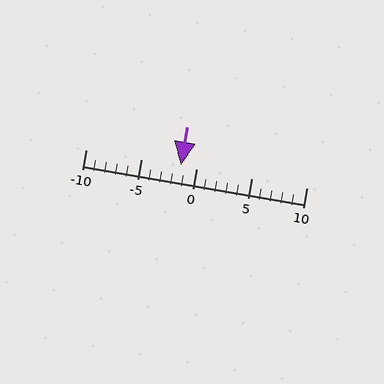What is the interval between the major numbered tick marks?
The major tick marks are spaced 5 units apart.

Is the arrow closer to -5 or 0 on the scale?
The arrow is closer to 0.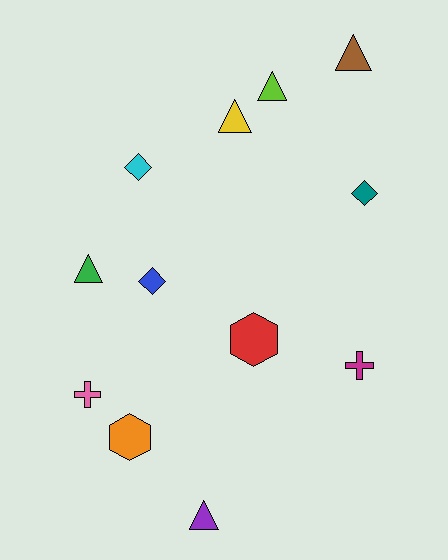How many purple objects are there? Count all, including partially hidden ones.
There is 1 purple object.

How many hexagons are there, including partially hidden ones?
There are 2 hexagons.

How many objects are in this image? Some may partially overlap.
There are 12 objects.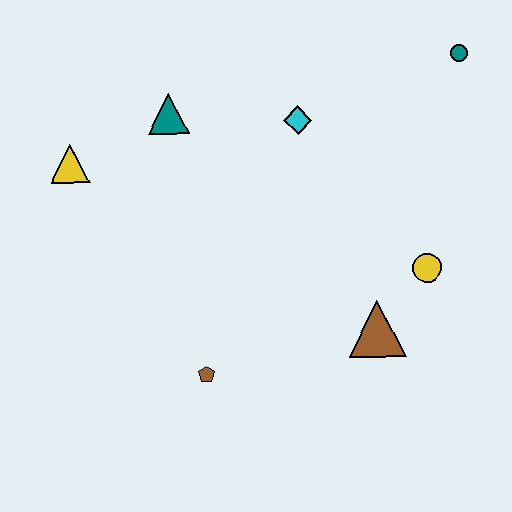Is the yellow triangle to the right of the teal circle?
No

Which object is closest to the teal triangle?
The yellow triangle is closest to the teal triangle.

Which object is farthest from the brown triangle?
The yellow triangle is farthest from the brown triangle.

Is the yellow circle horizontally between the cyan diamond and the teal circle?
Yes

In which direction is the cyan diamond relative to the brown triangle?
The cyan diamond is above the brown triangle.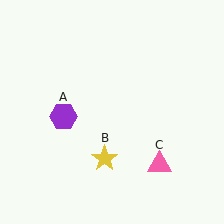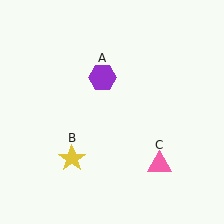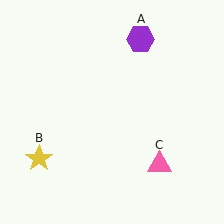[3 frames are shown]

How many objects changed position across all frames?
2 objects changed position: purple hexagon (object A), yellow star (object B).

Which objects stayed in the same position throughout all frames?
Pink triangle (object C) remained stationary.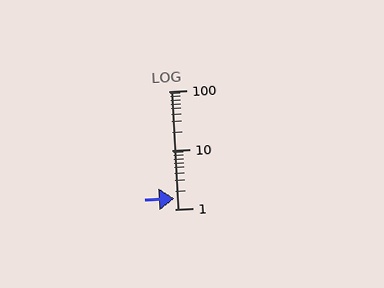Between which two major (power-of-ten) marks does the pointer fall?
The pointer is between 1 and 10.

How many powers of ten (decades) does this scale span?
The scale spans 2 decades, from 1 to 100.